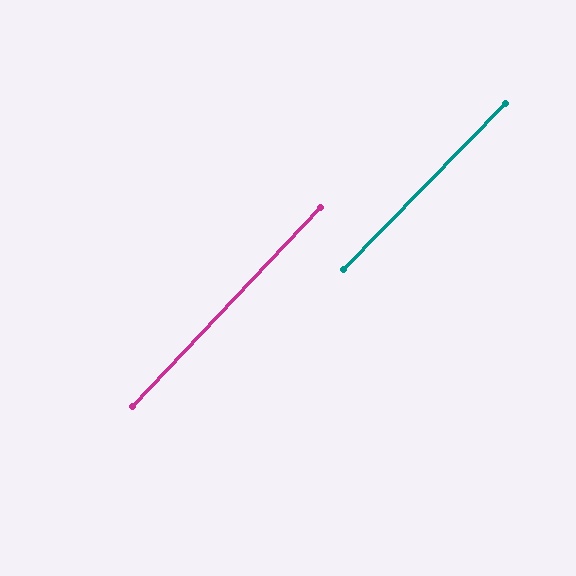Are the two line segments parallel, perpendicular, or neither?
Parallel — their directions differ by only 1.1°.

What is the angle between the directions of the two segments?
Approximately 1 degree.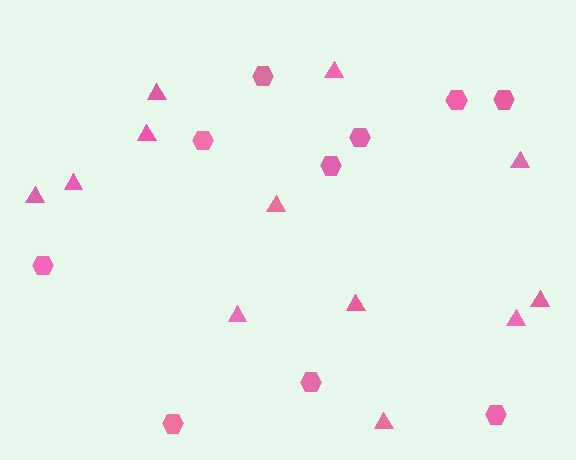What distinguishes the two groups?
There are 2 groups: one group of triangles (12) and one group of hexagons (10).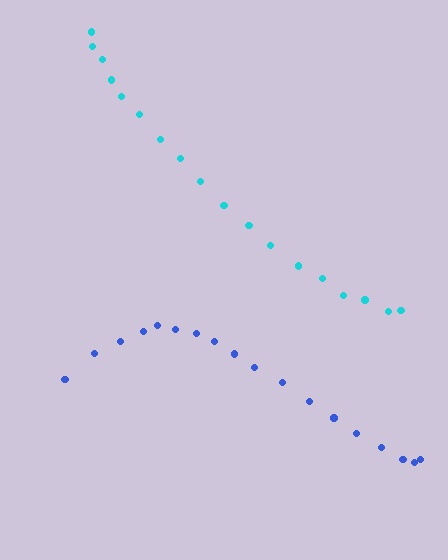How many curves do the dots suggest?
There are 2 distinct paths.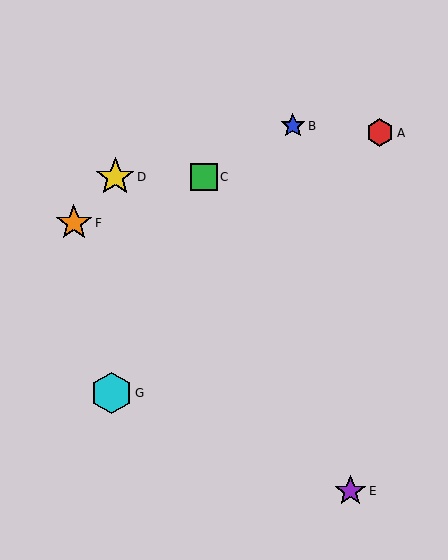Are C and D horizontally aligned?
Yes, both are at y≈177.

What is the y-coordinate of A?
Object A is at y≈133.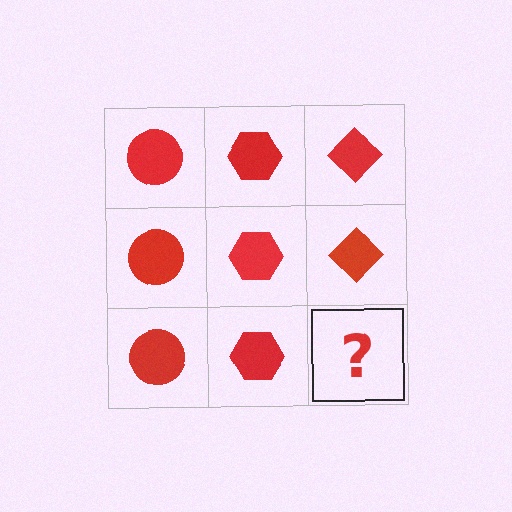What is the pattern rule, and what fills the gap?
The rule is that each column has a consistent shape. The gap should be filled with a red diamond.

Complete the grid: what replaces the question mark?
The question mark should be replaced with a red diamond.